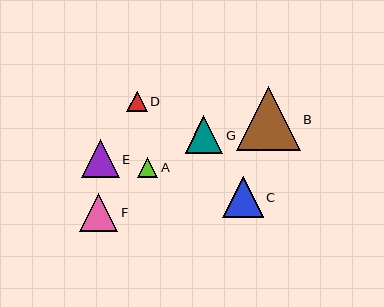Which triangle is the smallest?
Triangle D is the smallest with a size of approximately 21 pixels.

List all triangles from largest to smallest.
From largest to smallest: B, C, F, E, G, A, D.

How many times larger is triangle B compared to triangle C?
Triangle B is approximately 1.6 times the size of triangle C.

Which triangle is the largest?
Triangle B is the largest with a size of approximately 64 pixels.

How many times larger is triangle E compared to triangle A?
Triangle E is approximately 1.9 times the size of triangle A.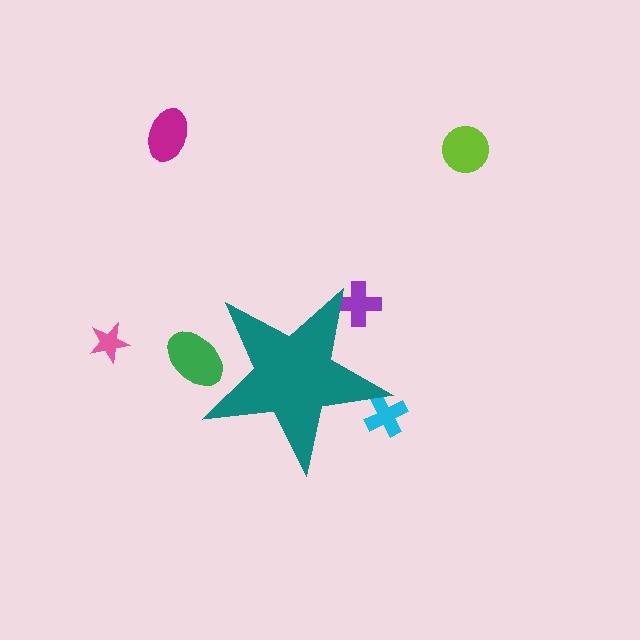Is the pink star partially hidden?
No, the pink star is fully visible.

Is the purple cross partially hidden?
Yes, the purple cross is partially hidden behind the teal star.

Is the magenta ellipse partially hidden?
No, the magenta ellipse is fully visible.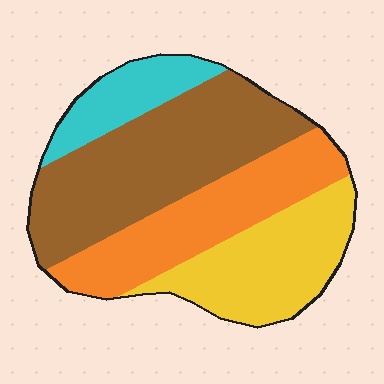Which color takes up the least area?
Cyan, at roughly 10%.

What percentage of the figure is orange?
Orange takes up about one quarter (1/4) of the figure.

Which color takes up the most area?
Brown, at roughly 40%.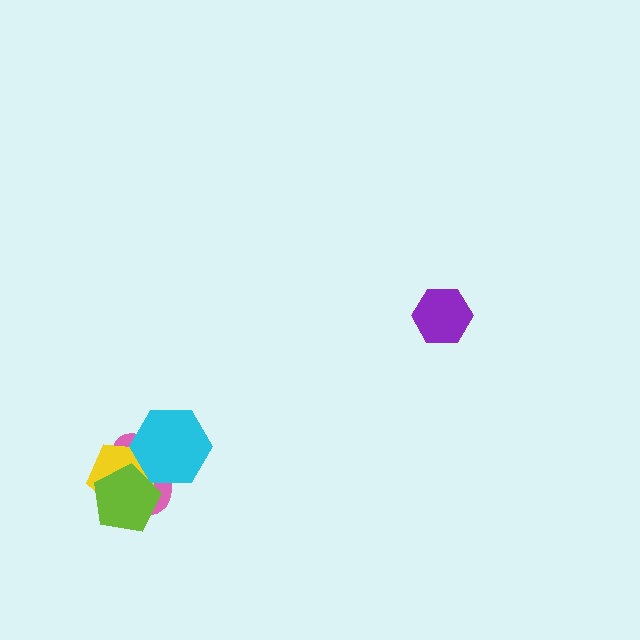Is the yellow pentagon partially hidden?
Yes, it is partially covered by another shape.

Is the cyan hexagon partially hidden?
Yes, it is partially covered by another shape.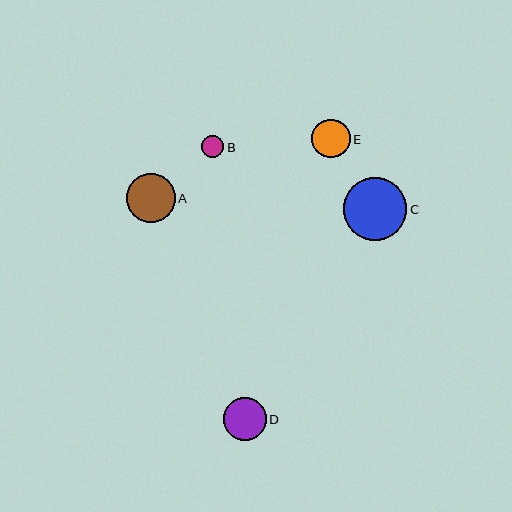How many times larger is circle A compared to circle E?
Circle A is approximately 1.3 times the size of circle E.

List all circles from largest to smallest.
From largest to smallest: C, A, D, E, B.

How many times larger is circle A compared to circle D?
Circle A is approximately 1.2 times the size of circle D.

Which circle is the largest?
Circle C is the largest with a size of approximately 64 pixels.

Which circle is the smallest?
Circle B is the smallest with a size of approximately 22 pixels.